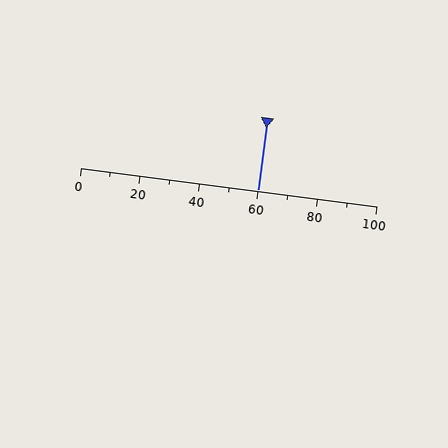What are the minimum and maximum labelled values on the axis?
The axis runs from 0 to 100.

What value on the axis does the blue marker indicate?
The marker indicates approximately 60.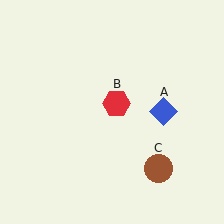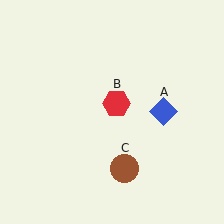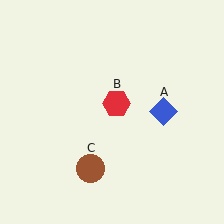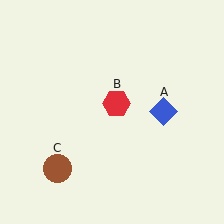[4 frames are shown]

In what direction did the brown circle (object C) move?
The brown circle (object C) moved left.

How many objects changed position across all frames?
1 object changed position: brown circle (object C).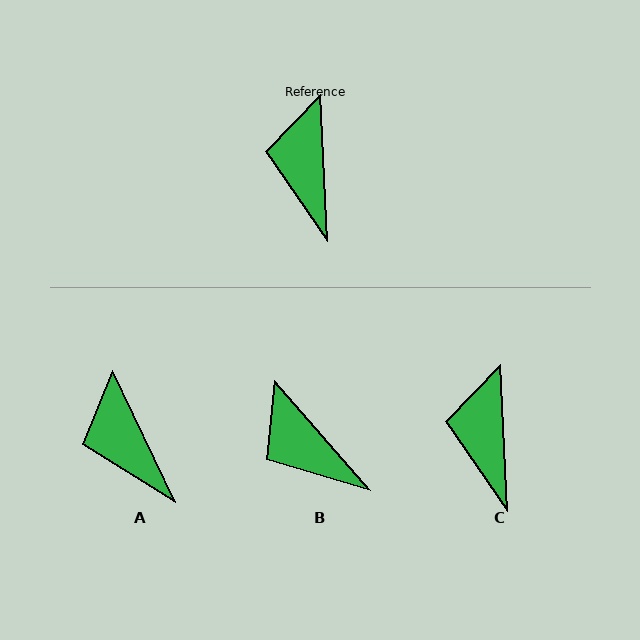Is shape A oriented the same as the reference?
No, it is off by about 23 degrees.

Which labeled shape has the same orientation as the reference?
C.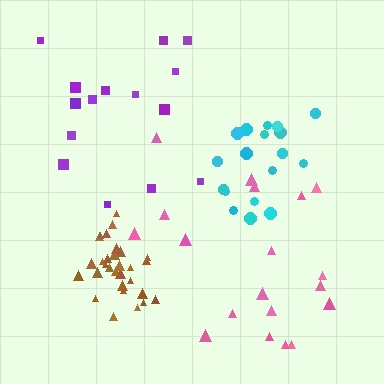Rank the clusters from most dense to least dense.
brown, cyan, purple, pink.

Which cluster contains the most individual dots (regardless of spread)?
Brown (30).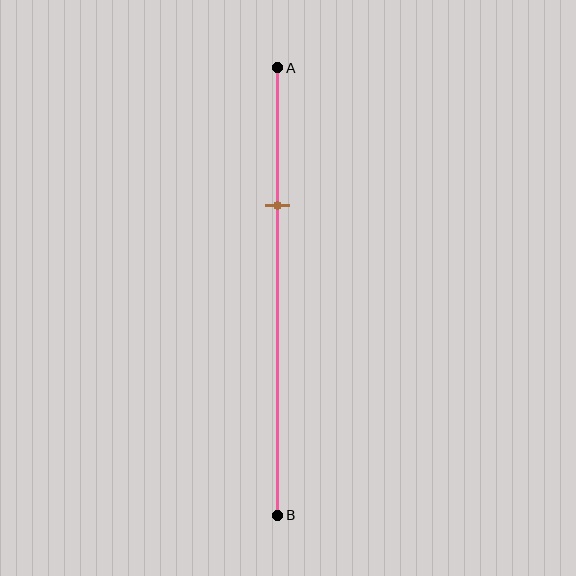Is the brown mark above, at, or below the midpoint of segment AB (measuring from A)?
The brown mark is above the midpoint of segment AB.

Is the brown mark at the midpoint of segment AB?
No, the mark is at about 30% from A, not at the 50% midpoint.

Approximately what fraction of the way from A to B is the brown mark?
The brown mark is approximately 30% of the way from A to B.